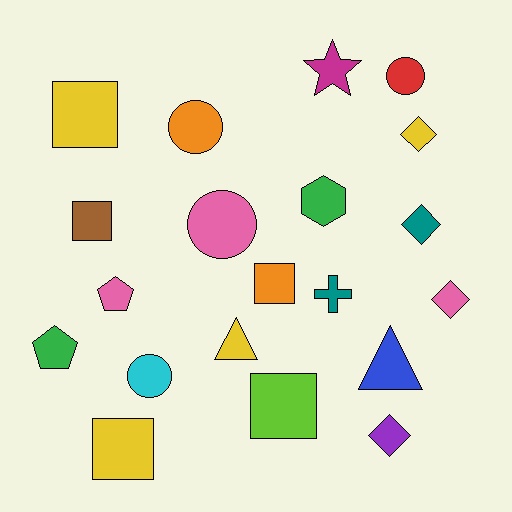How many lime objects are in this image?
There is 1 lime object.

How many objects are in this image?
There are 20 objects.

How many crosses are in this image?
There is 1 cross.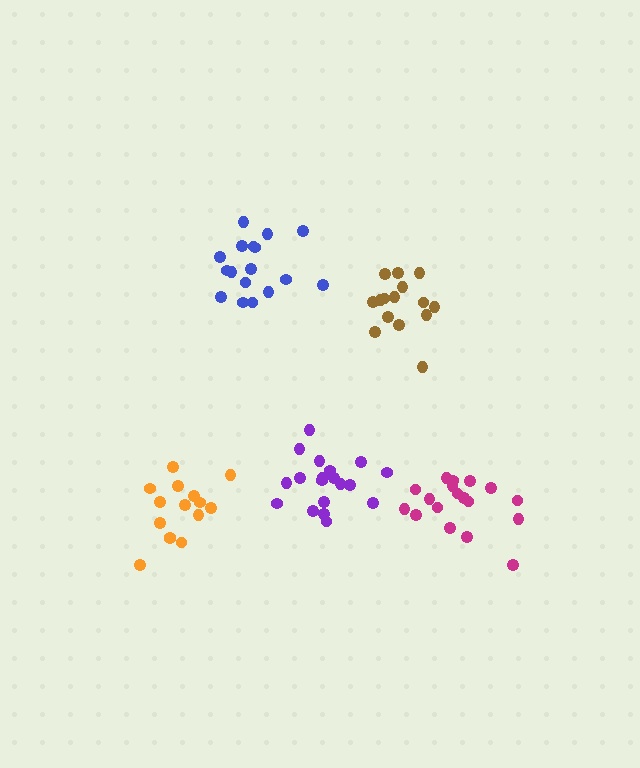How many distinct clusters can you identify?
There are 5 distinct clusters.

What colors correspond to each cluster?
The clusters are colored: blue, brown, orange, purple, magenta.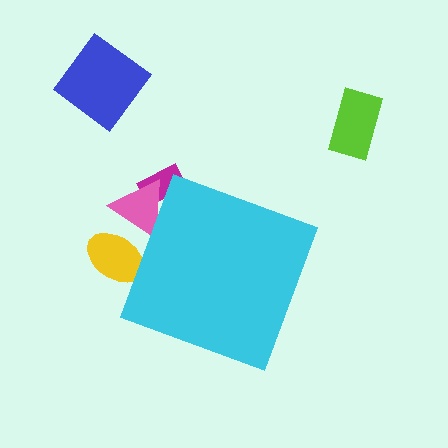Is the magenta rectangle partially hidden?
Yes, the magenta rectangle is partially hidden behind the cyan diamond.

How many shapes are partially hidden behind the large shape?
3 shapes are partially hidden.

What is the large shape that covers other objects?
A cyan diamond.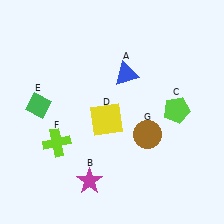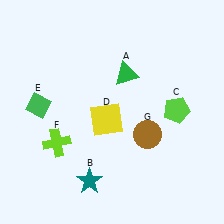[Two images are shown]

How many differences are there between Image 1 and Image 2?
There are 2 differences between the two images.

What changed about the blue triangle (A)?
In Image 1, A is blue. In Image 2, it changed to green.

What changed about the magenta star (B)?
In Image 1, B is magenta. In Image 2, it changed to teal.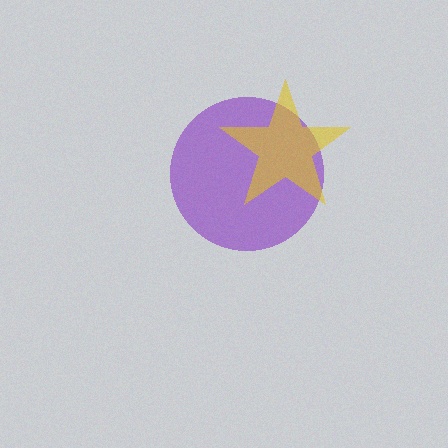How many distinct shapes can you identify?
There are 2 distinct shapes: a purple circle, a yellow star.